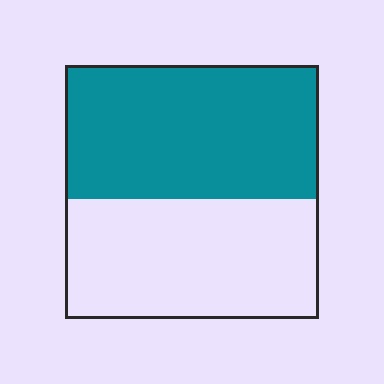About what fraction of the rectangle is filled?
About one half (1/2).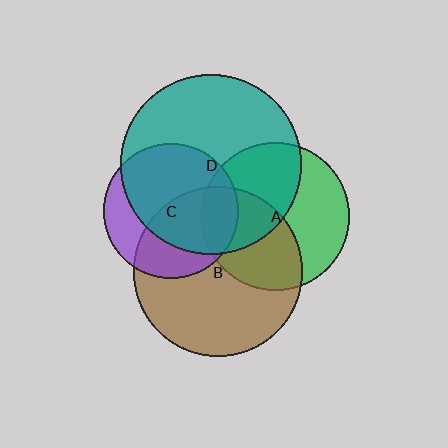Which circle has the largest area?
Circle D (teal).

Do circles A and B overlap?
Yes.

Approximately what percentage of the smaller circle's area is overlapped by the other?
Approximately 45%.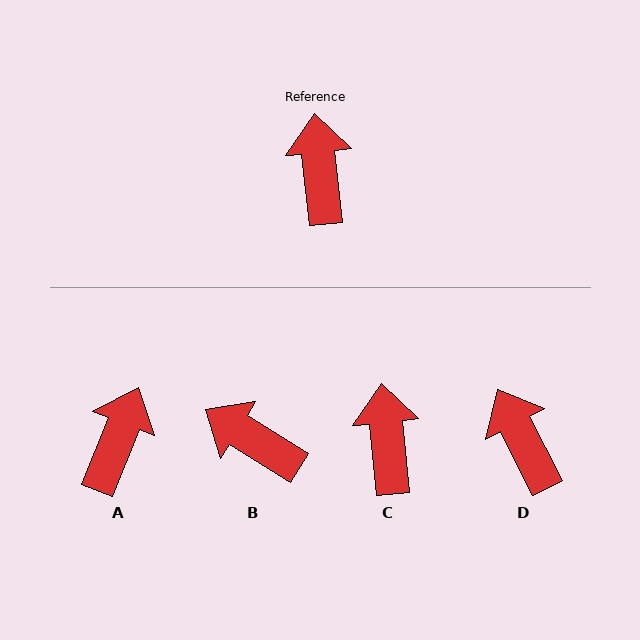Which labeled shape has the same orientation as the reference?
C.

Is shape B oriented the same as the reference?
No, it is off by about 52 degrees.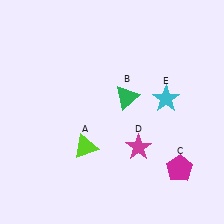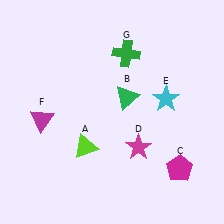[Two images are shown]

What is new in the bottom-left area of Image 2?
A magenta triangle (F) was added in the bottom-left area of Image 2.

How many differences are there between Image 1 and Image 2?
There are 2 differences between the two images.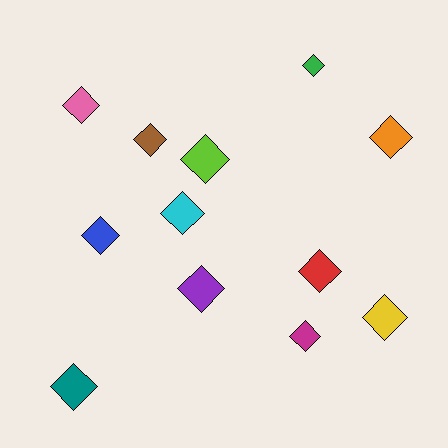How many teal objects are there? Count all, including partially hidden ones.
There is 1 teal object.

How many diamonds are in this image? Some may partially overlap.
There are 12 diamonds.